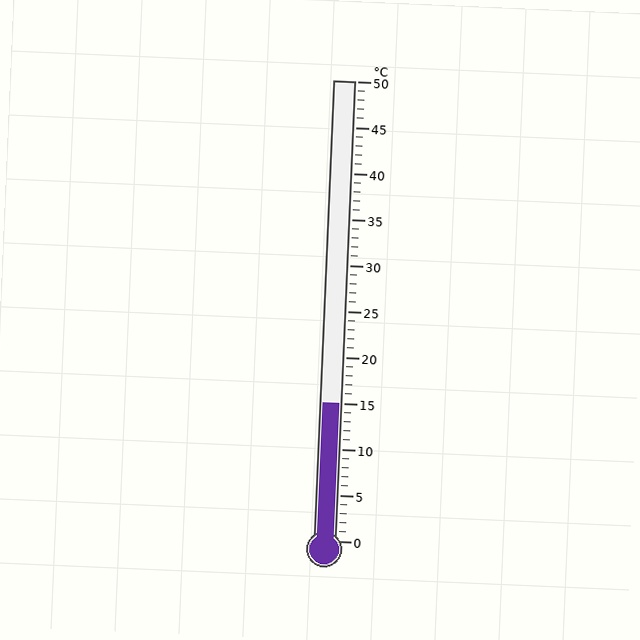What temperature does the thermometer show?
The thermometer shows approximately 15°C.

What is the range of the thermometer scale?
The thermometer scale ranges from 0°C to 50°C.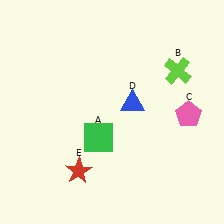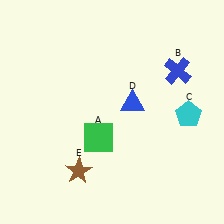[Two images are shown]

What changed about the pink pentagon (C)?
In Image 1, C is pink. In Image 2, it changed to cyan.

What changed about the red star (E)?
In Image 1, E is red. In Image 2, it changed to brown.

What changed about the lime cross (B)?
In Image 1, B is lime. In Image 2, it changed to blue.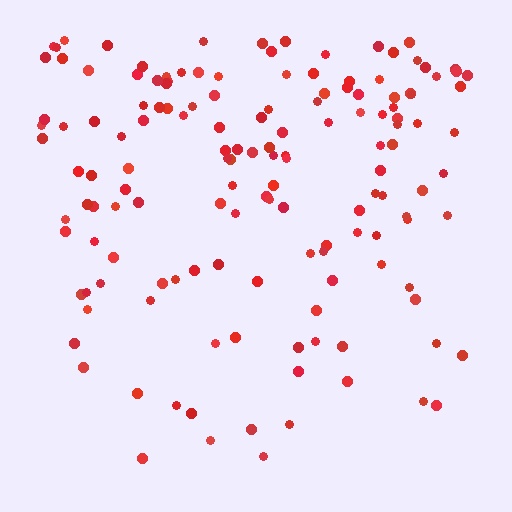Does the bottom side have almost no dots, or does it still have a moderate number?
Still a moderate number, just noticeably fewer than the top.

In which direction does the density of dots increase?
From bottom to top, with the top side densest.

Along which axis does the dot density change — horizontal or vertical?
Vertical.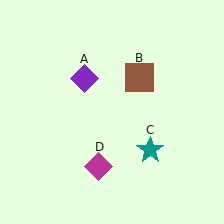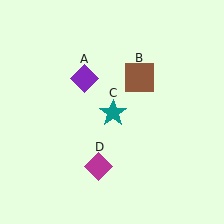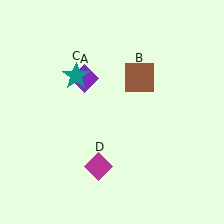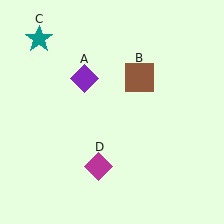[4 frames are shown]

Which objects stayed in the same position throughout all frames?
Purple diamond (object A) and brown square (object B) and magenta diamond (object D) remained stationary.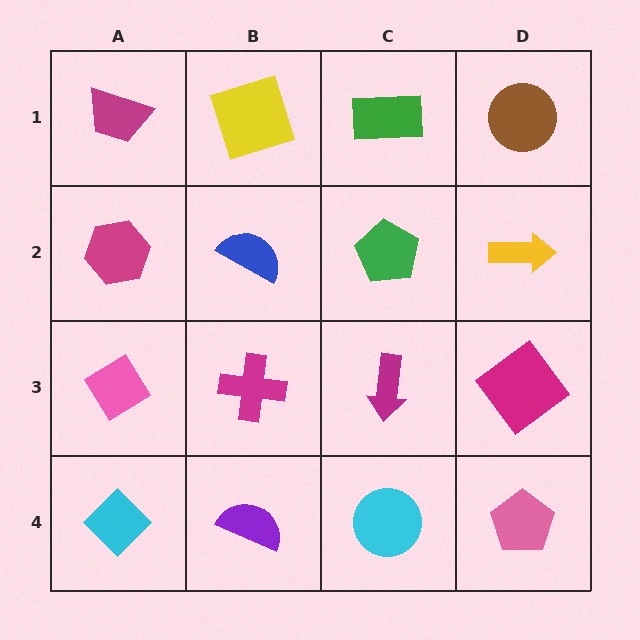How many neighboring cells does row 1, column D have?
2.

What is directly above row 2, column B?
A yellow square.